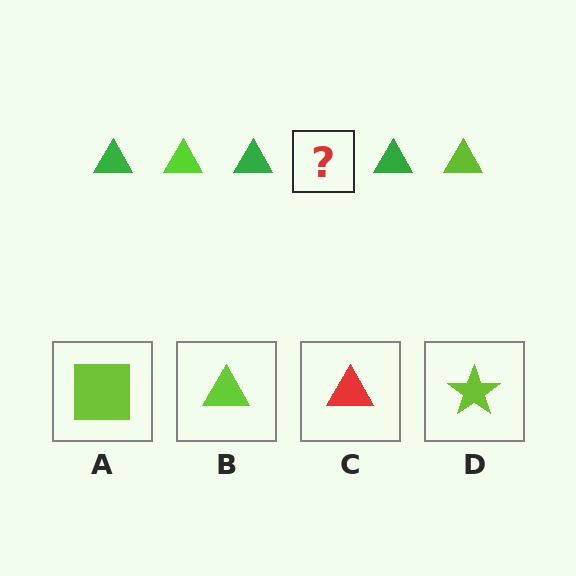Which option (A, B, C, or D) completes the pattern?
B.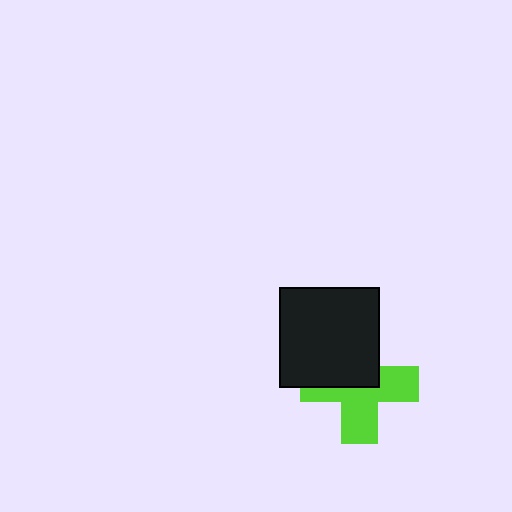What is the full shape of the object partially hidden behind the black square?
The partially hidden object is a lime cross.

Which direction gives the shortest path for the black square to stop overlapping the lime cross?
Moving up gives the shortest separation.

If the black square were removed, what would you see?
You would see the complete lime cross.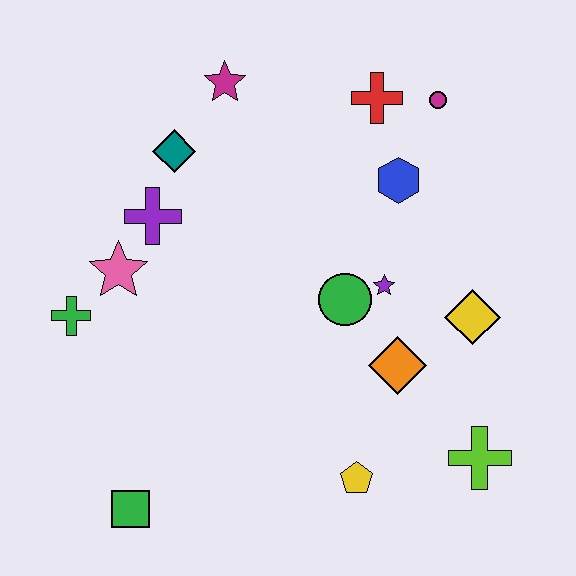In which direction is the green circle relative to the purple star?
The green circle is to the left of the purple star.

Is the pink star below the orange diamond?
No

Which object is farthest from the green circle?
The green square is farthest from the green circle.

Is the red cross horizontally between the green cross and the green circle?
No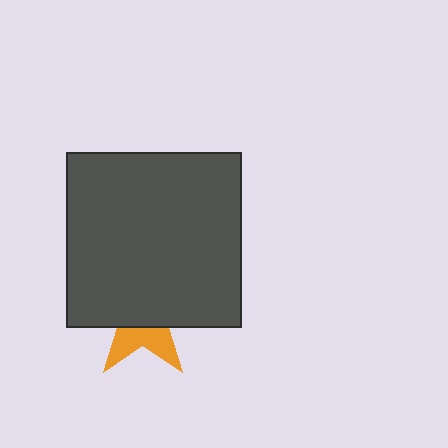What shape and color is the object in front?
The object in front is a dark gray square.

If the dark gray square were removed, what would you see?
You would see the complete orange star.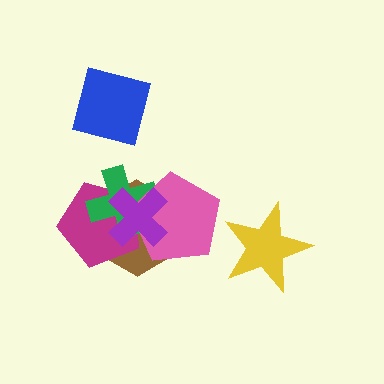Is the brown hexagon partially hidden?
Yes, it is partially covered by another shape.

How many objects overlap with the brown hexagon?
4 objects overlap with the brown hexagon.